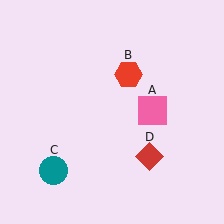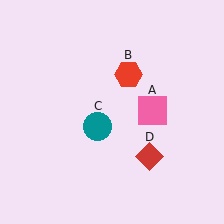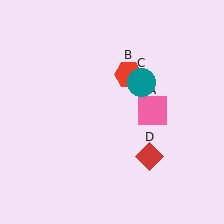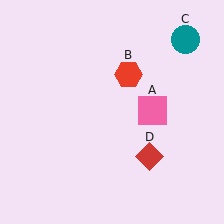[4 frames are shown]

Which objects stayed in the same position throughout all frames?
Pink square (object A) and red hexagon (object B) and red diamond (object D) remained stationary.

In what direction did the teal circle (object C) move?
The teal circle (object C) moved up and to the right.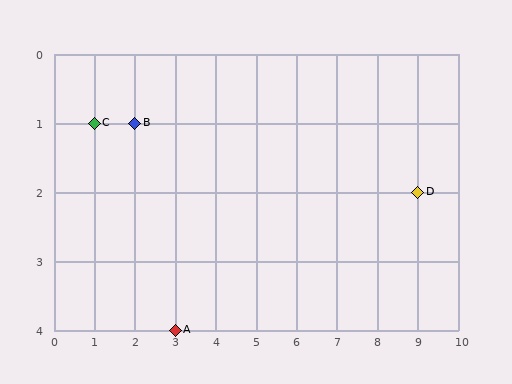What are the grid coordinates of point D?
Point D is at grid coordinates (9, 2).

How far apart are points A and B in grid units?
Points A and B are 1 column and 3 rows apart (about 3.2 grid units diagonally).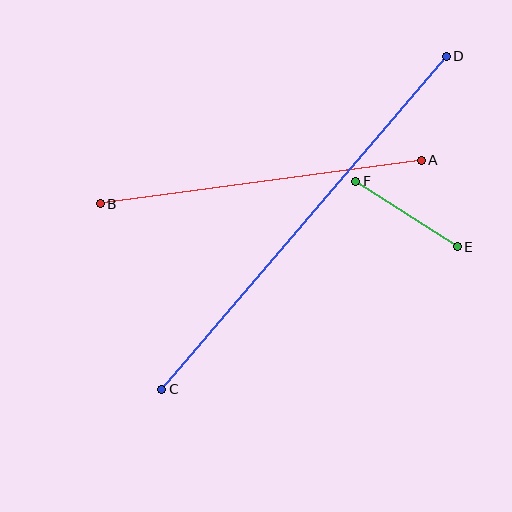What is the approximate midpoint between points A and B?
The midpoint is at approximately (261, 182) pixels.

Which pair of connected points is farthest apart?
Points C and D are farthest apart.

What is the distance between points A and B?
The distance is approximately 324 pixels.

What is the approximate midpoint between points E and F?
The midpoint is at approximately (407, 214) pixels.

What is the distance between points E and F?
The distance is approximately 121 pixels.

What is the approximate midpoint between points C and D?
The midpoint is at approximately (304, 223) pixels.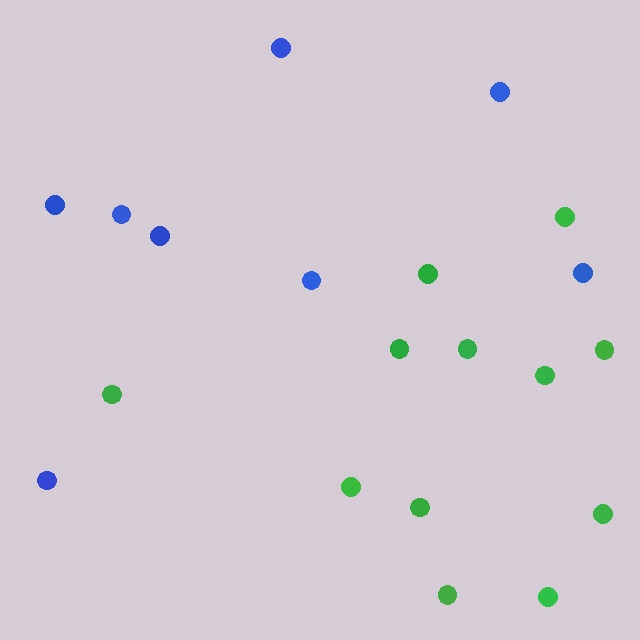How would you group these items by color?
There are 2 groups: one group of green circles (12) and one group of blue circles (8).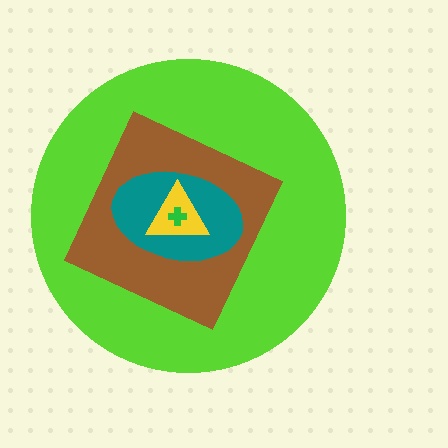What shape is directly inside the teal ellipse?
The yellow triangle.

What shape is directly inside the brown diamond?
The teal ellipse.